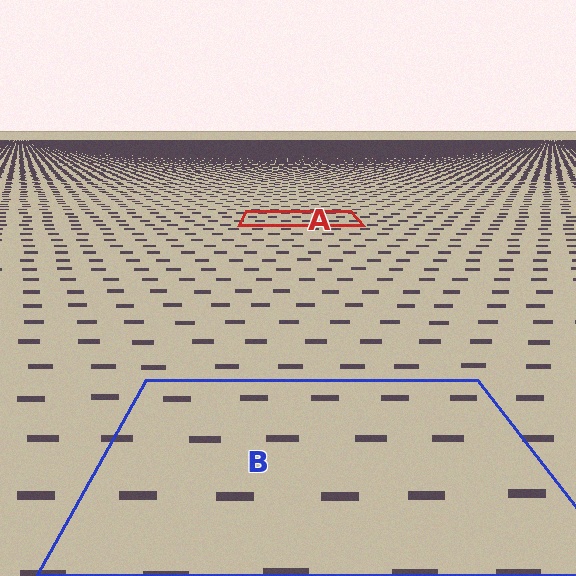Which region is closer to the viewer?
Region B is closer. The texture elements there are larger and more spread out.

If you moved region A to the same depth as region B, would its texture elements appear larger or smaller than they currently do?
They would appear larger. At a closer depth, the same texture elements are projected at a bigger on-screen size.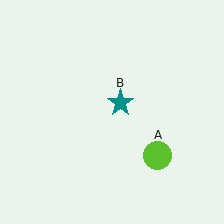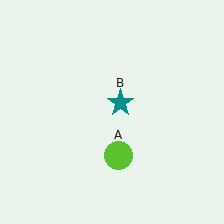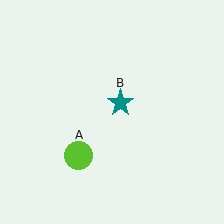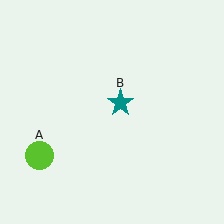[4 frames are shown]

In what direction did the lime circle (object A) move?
The lime circle (object A) moved left.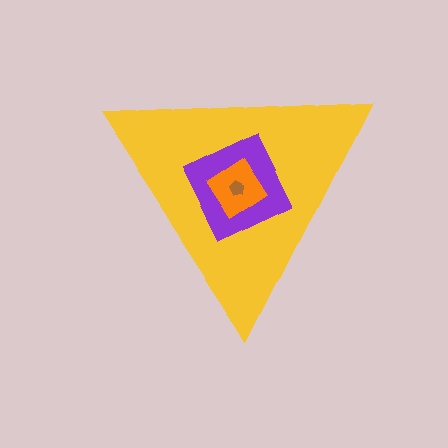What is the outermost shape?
The yellow triangle.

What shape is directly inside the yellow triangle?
The purple square.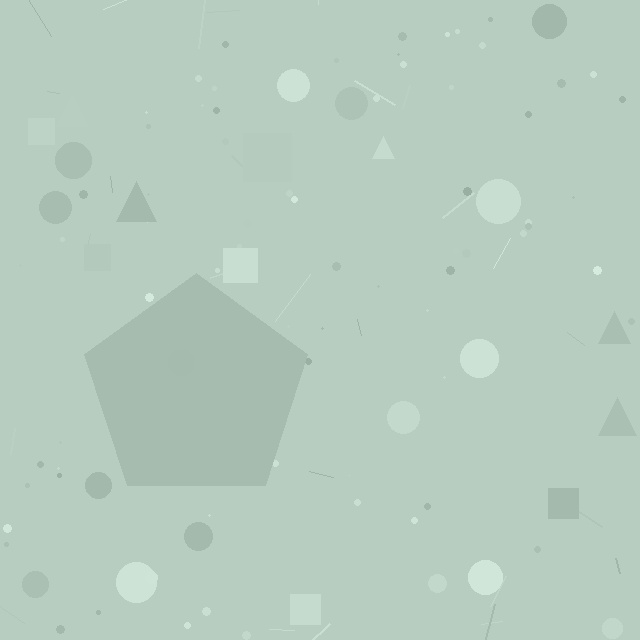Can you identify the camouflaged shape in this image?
The camouflaged shape is a pentagon.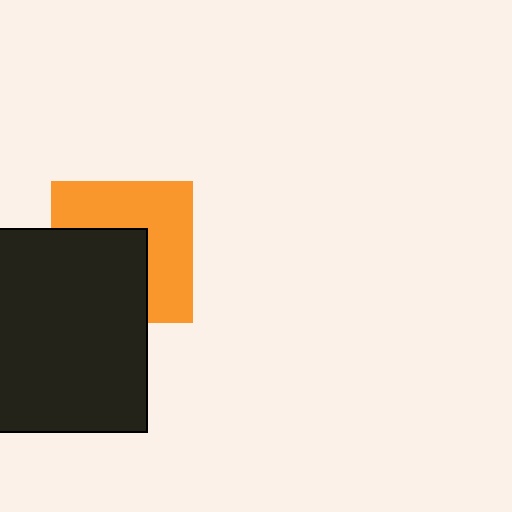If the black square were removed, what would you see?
You would see the complete orange square.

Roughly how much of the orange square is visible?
About half of it is visible (roughly 54%).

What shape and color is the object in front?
The object in front is a black square.